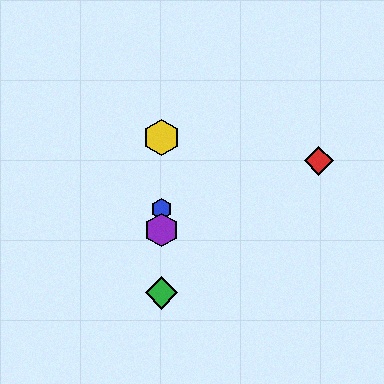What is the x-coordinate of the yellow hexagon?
The yellow hexagon is at x≈161.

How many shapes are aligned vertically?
4 shapes (the blue hexagon, the green diamond, the yellow hexagon, the purple hexagon) are aligned vertically.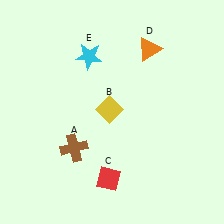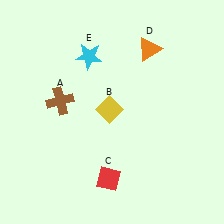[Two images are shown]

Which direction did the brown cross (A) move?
The brown cross (A) moved up.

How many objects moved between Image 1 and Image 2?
1 object moved between the two images.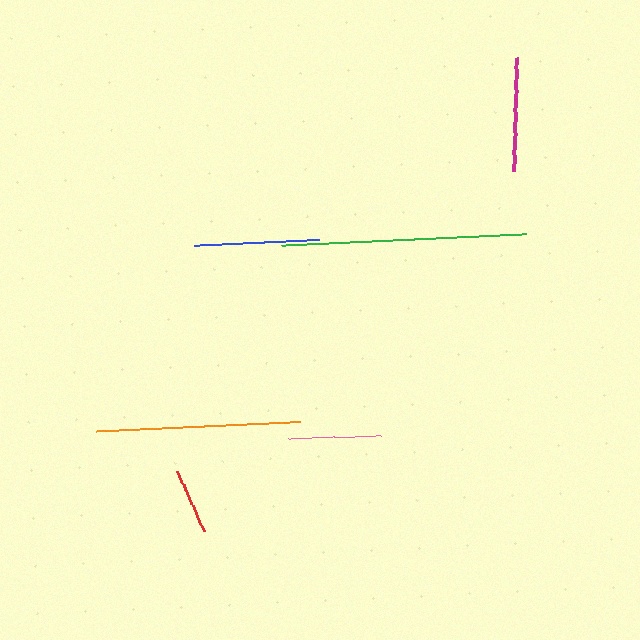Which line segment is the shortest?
The red line is the shortest at approximately 66 pixels.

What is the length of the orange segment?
The orange segment is approximately 204 pixels long.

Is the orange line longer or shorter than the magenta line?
The orange line is longer than the magenta line.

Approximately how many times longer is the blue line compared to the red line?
The blue line is approximately 1.9 times the length of the red line.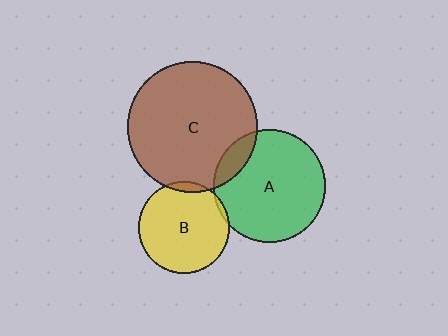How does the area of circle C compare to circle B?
Approximately 2.0 times.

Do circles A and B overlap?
Yes.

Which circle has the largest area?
Circle C (brown).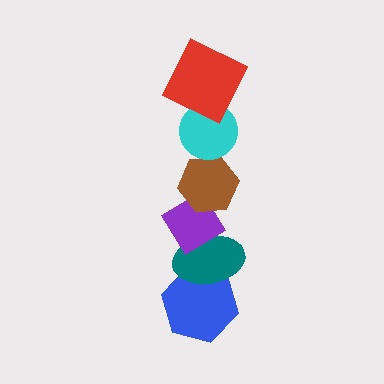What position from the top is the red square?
The red square is 1st from the top.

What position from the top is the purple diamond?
The purple diamond is 4th from the top.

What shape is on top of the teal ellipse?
The purple diamond is on top of the teal ellipse.